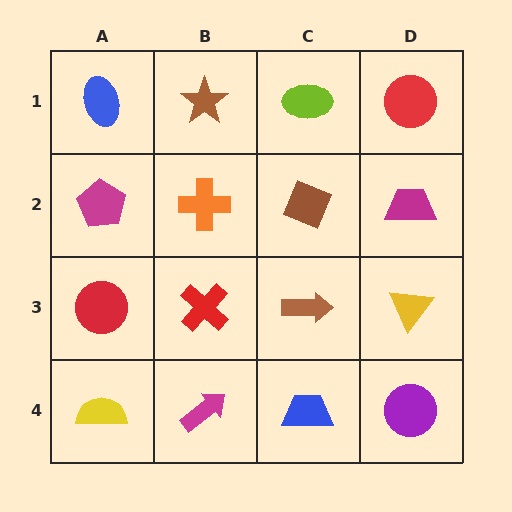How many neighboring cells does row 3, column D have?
3.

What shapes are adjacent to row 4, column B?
A red cross (row 3, column B), a yellow semicircle (row 4, column A), a blue trapezoid (row 4, column C).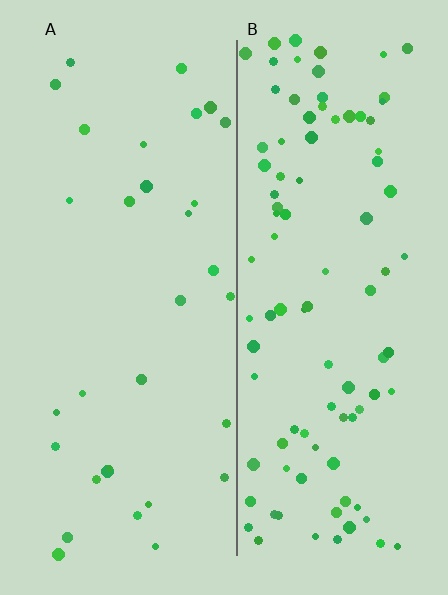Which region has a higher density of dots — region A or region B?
B (the right).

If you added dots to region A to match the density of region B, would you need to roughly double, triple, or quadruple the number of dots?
Approximately triple.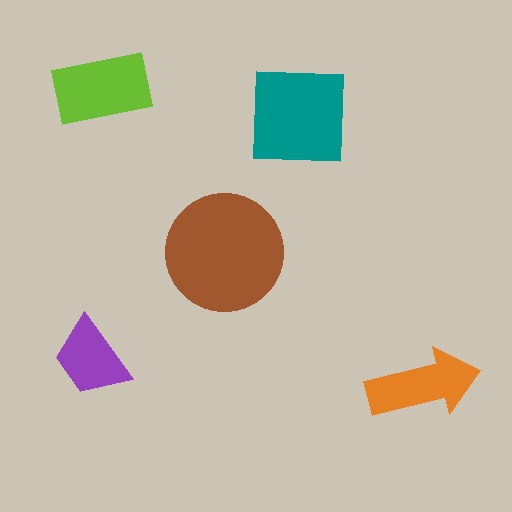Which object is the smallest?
The purple trapezoid.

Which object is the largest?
The brown circle.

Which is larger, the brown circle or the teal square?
The brown circle.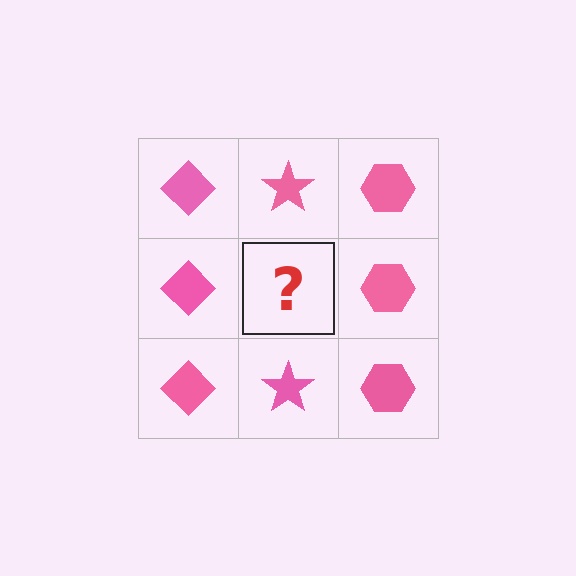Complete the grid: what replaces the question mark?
The question mark should be replaced with a pink star.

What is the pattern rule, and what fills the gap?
The rule is that each column has a consistent shape. The gap should be filled with a pink star.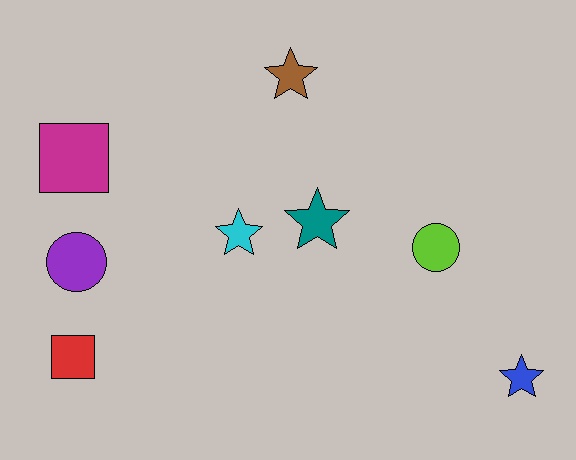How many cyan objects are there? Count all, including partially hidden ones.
There is 1 cyan object.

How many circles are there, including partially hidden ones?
There are 2 circles.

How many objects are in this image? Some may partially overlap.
There are 8 objects.